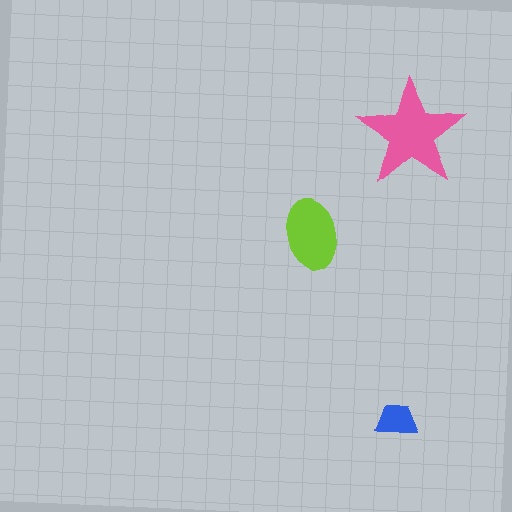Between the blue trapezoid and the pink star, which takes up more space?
The pink star.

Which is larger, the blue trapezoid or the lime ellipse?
The lime ellipse.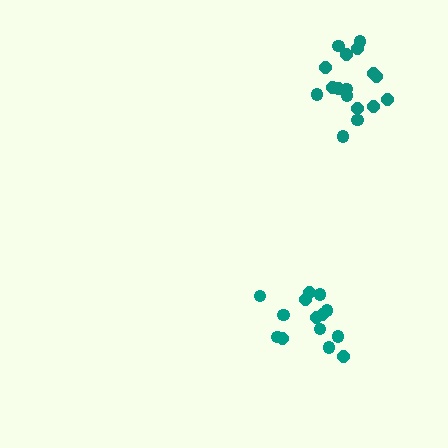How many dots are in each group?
Group 1: 14 dots, Group 2: 17 dots (31 total).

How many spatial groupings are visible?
There are 2 spatial groupings.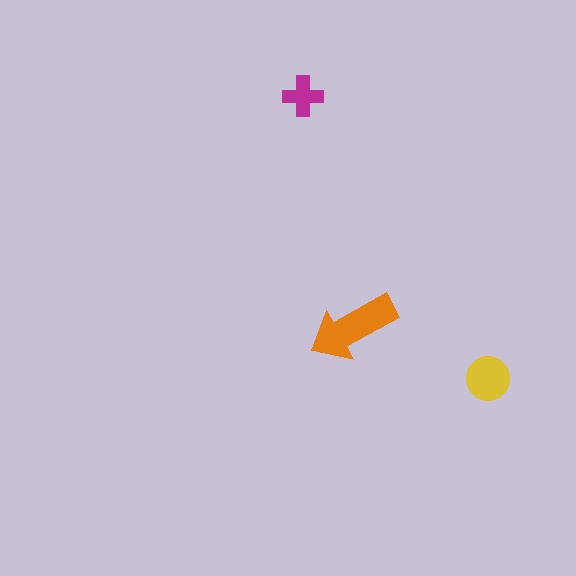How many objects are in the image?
There are 3 objects in the image.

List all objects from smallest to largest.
The magenta cross, the yellow circle, the orange arrow.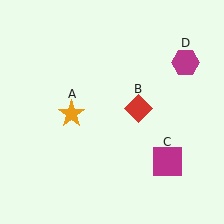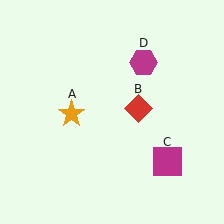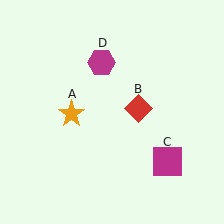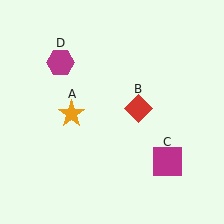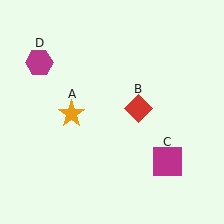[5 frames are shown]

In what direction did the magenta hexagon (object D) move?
The magenta hexagon (object D) moved left.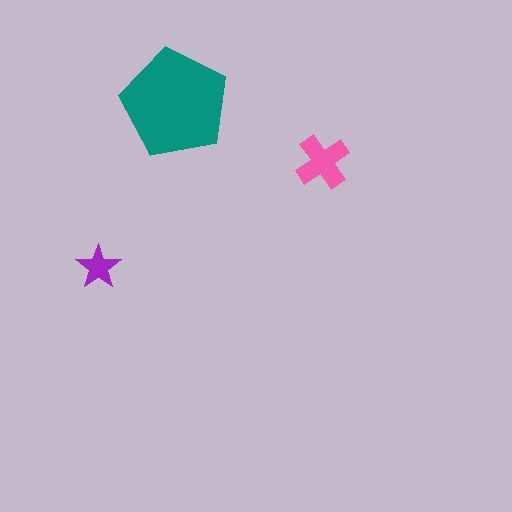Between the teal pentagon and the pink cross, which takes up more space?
The teal pentagon.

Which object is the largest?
The teal pentagon.